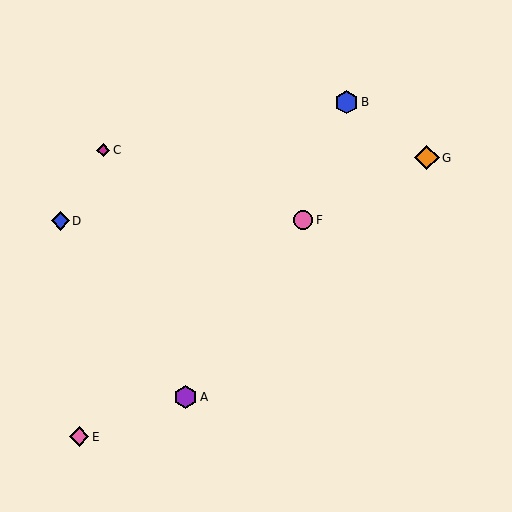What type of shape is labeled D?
Shape D is a blue diamond.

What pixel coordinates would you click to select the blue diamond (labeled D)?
Click at (60, 221) to select the blue diamond D.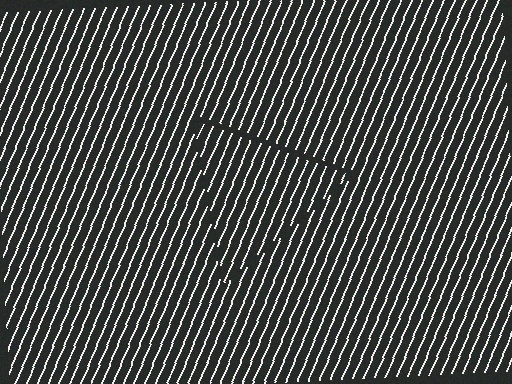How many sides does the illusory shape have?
3 sides — the line-ends trace a triangle.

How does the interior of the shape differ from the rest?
The interior of the shape contains the same grating, shifted by half a period — the contour is defined by the phase discontinuity where line-ends from the inner and outer gratings abut.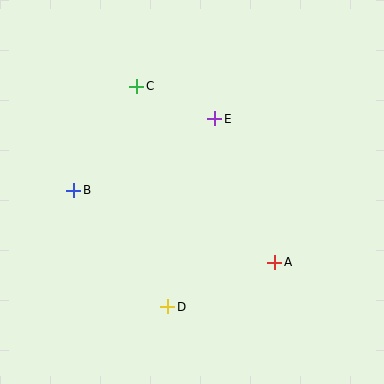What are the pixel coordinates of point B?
Point B is at (74, 190).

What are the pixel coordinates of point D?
Point D is at (168, 307).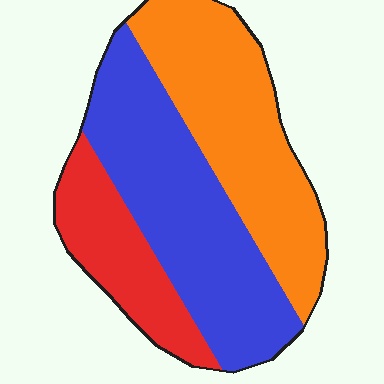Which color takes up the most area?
Blue, at roughly 40%.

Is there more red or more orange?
Orange.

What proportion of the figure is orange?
Orange covers roughly 40% of the figure.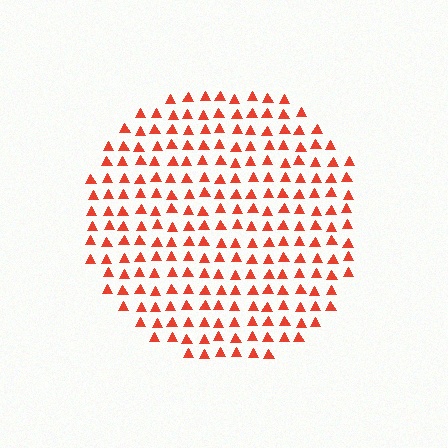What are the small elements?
The small elements are triangles.